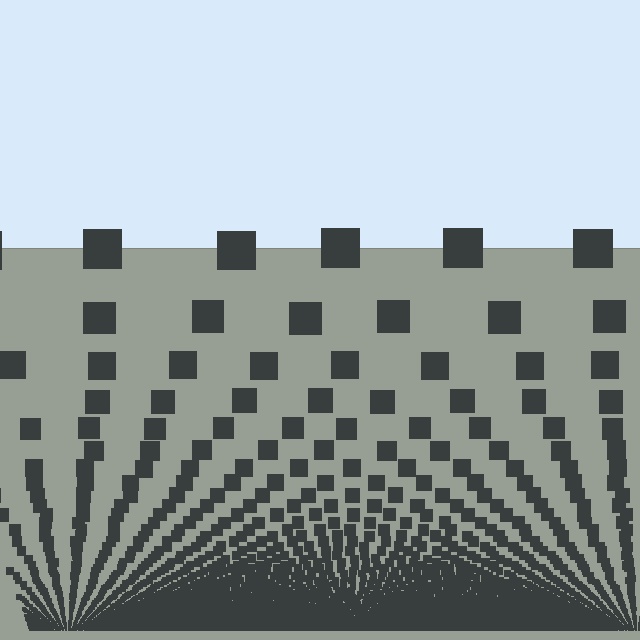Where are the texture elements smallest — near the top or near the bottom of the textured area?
Near the bottom.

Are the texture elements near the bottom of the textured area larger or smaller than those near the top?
Smaller. The gradient is inverted — elements near the bottom are smaller and denser.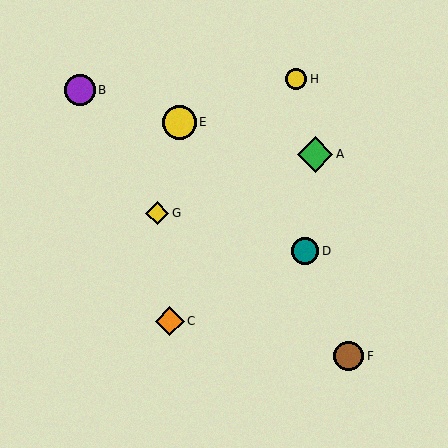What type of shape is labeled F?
Shape F is a brown circle.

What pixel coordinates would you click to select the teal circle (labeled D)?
Click at (305, 251) to select the teal circle D.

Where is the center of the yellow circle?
The center of the yellow circle is at (296, 79).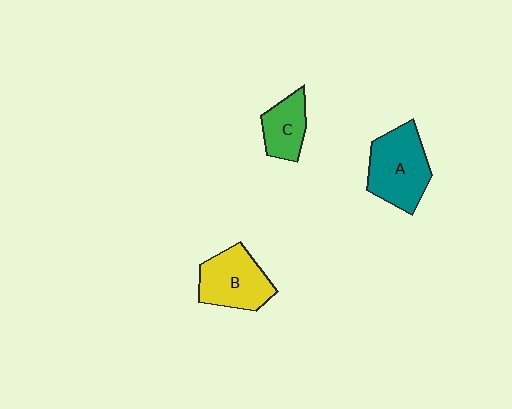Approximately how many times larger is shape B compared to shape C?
Approximately 1.5 times.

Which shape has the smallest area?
Shape C (green).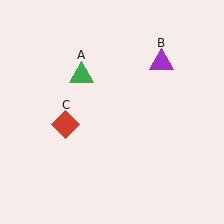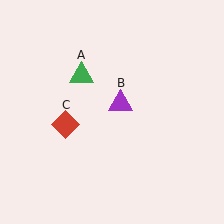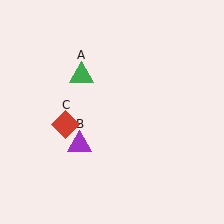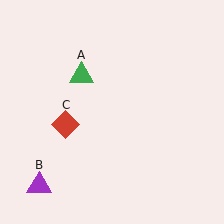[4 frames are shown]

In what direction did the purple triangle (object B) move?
The purple triangle (object B) moved down and to the left.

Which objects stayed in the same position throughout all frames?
Green triangle (object A) and red diamond (object C) remained stationary.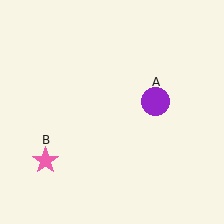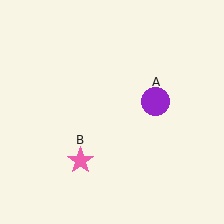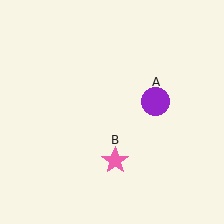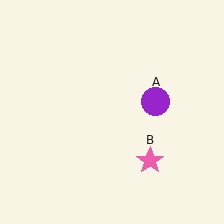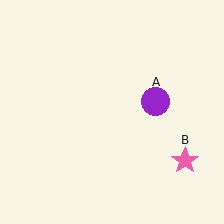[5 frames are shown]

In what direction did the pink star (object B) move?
The pink star (object B) moved right.